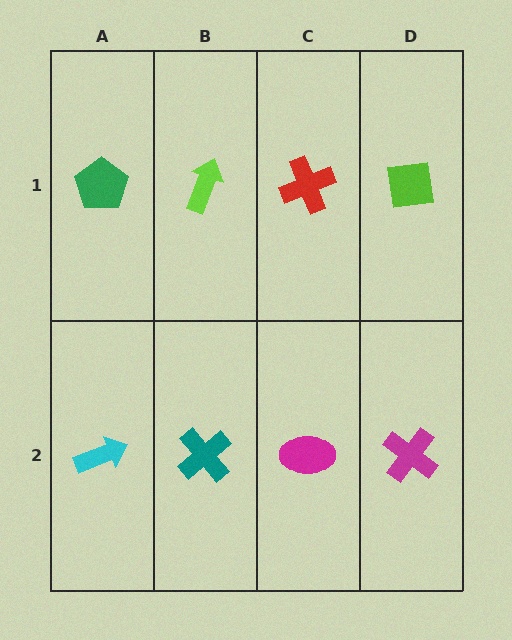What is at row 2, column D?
A magenta cross.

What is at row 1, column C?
A red cross.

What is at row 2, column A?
A cyan arrow.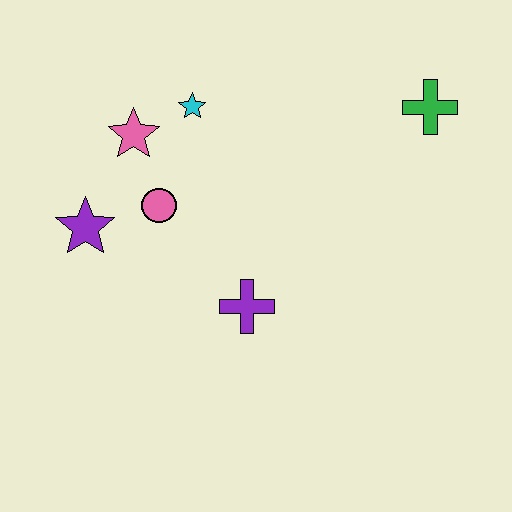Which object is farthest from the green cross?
The purple star is farthest from the green cross.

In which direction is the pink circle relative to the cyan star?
The pink circle is below the cyan star.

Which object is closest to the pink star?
The cyan star is closest to the pink star.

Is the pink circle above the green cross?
No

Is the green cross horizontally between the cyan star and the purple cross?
No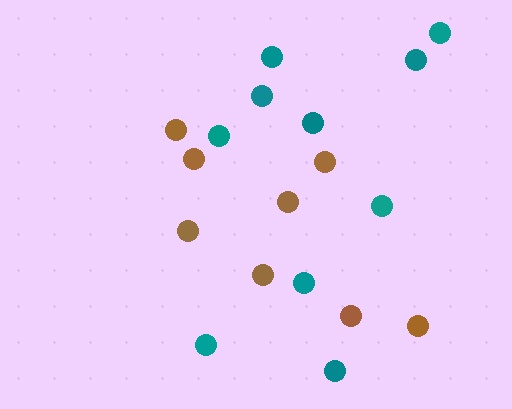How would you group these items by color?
There are 2 groups: one group of teal circles (10) and one group of brown circles (8).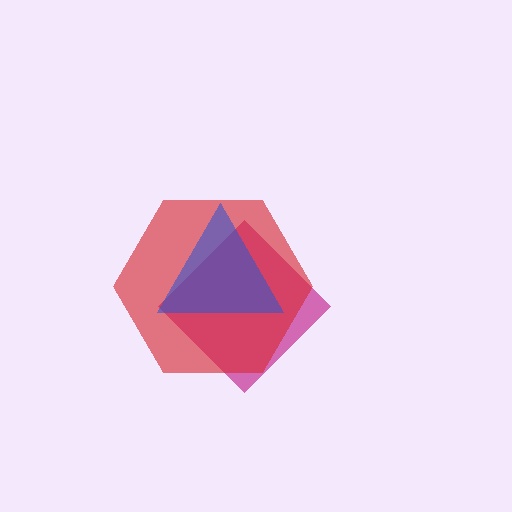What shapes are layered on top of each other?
The layered shapes are: a magenta diamond, a red hexagon, a blue triangle.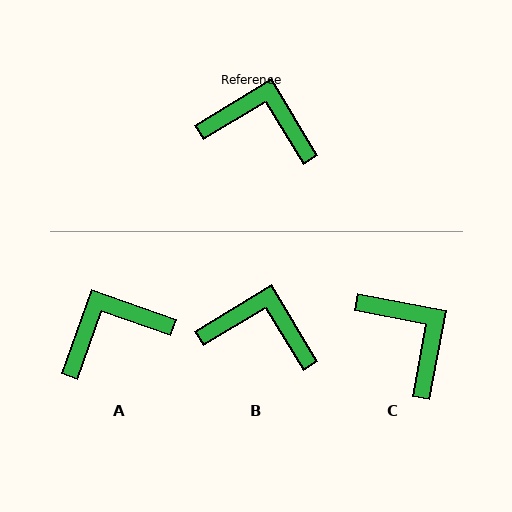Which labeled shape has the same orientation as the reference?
B.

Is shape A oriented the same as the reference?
No, it is off by about 39 degrees.